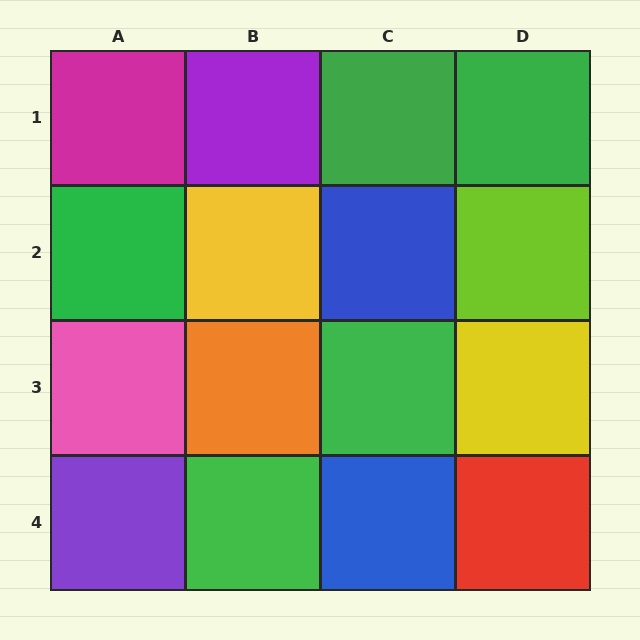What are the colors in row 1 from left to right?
Magenta, purple, green, green.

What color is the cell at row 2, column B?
Yellow.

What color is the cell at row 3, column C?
Green.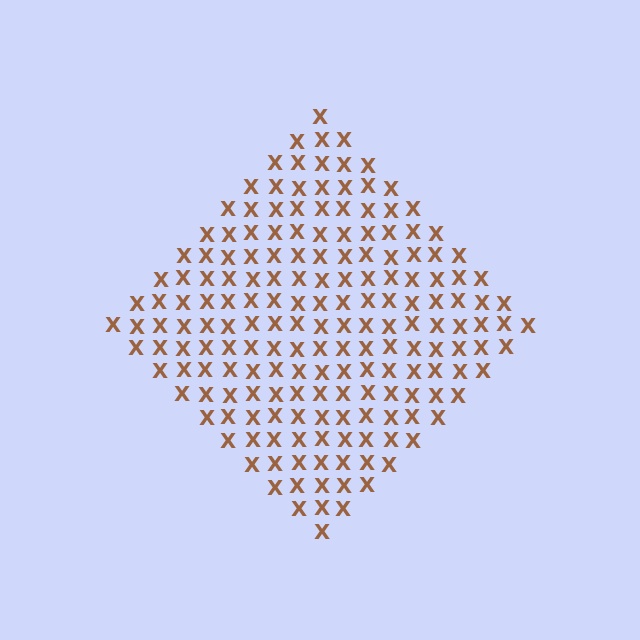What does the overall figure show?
The overall figure shows a diamond.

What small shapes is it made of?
It is made of small letter X's.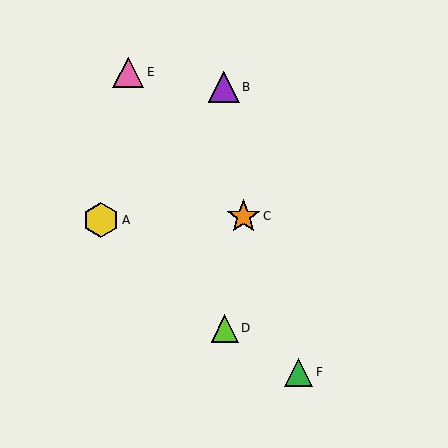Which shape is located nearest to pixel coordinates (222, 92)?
The purple triangle (labeled B) at (224, 87) is nearest to that location.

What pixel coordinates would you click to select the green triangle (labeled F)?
Click at (299, 372) to select the green triangle F.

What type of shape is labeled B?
Shape B is a purple triangle.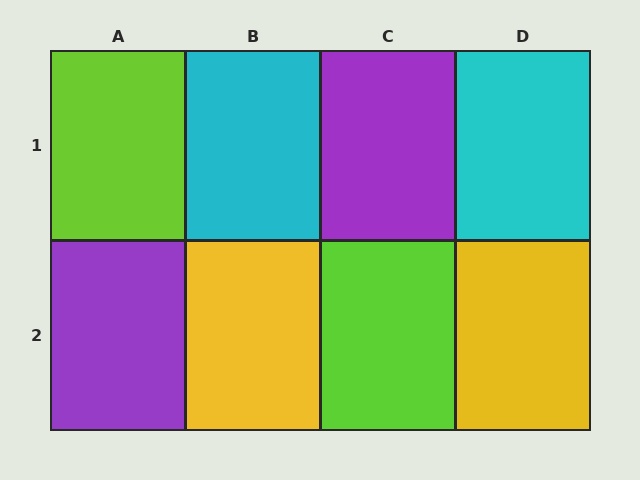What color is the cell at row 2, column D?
Yellow.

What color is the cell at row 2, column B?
Yellow.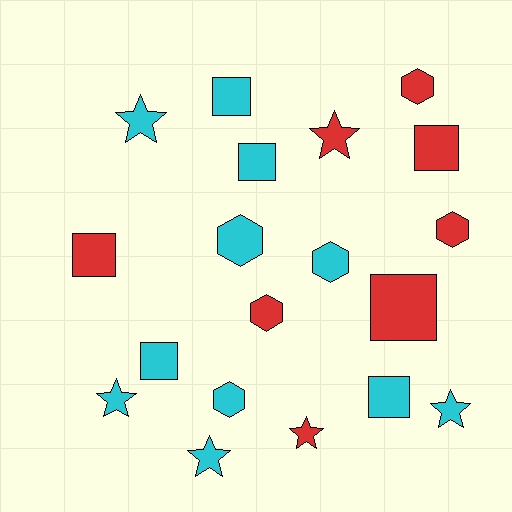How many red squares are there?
There are 3 red squares.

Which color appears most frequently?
Cyan, with 11 objects.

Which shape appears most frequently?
Square, with 7 objects.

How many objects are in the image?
There are 19 objects.